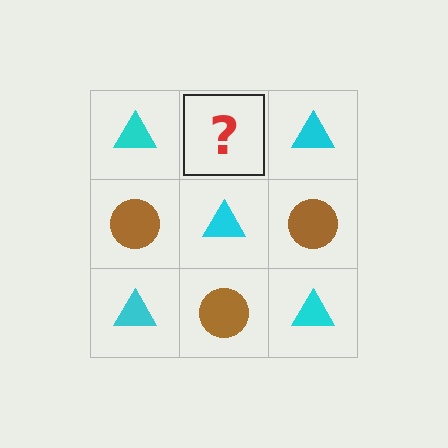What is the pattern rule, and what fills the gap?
The rule is that it alternates cyan triangle and brown circle in a checkerboard pattern. The gap should be filled with a brown circle.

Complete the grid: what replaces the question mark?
The question mark should be replaced with a brown circle.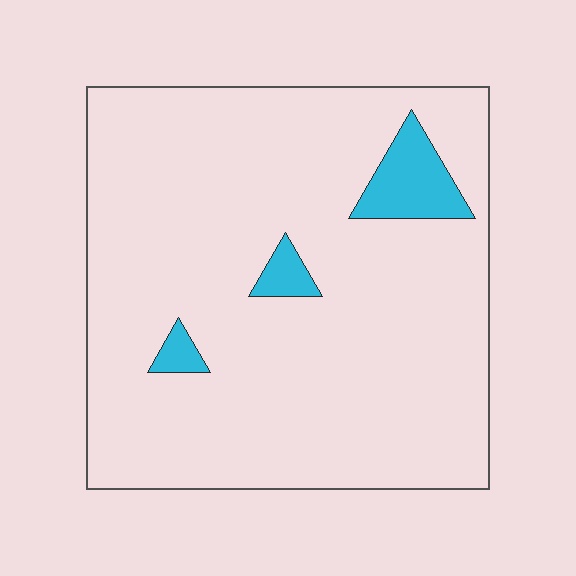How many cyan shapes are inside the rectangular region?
3.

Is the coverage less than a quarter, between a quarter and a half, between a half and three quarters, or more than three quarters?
Less than a quarter.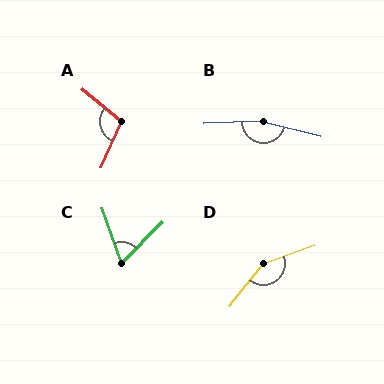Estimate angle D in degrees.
Approximately 148 degrees.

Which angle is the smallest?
C, at approximately 64 degrees.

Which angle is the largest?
B, at approximately 163 degrees.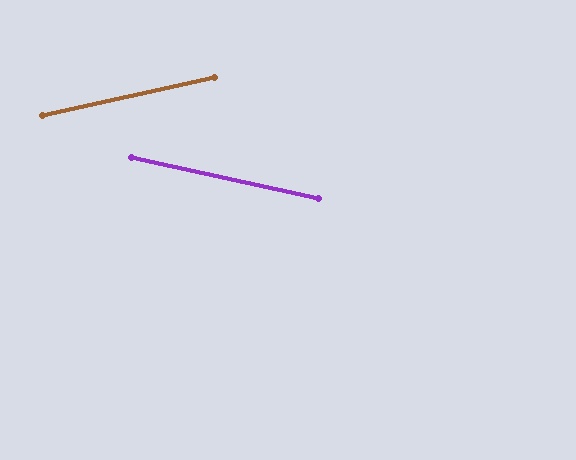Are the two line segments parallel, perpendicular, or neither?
Neither parallel nor perpendicular — they differ by about 25°.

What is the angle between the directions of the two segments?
Approximately 25 degrees.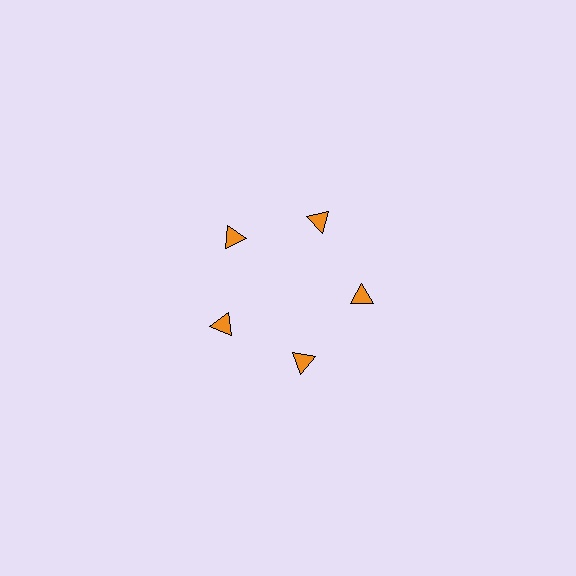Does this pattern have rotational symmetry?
Yes, this pattern has 5-fold rotational symmetry. It looks the same after rotating 72 degrees around the center.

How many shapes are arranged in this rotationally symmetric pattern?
There are 5 shapes, arranged in 5 groups of 1.